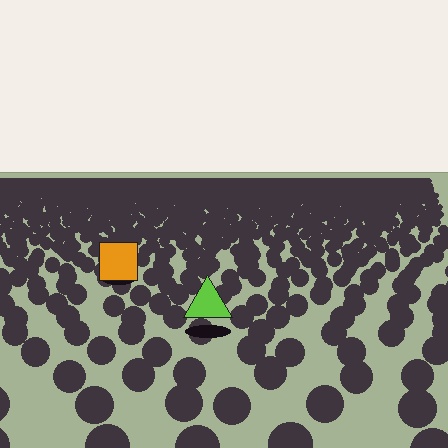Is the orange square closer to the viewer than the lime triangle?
No. The lime triangle is closer — you can tell from the texture gradient: the ground texture is coarser near it.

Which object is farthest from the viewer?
The orange square is farthest from the viewer. It appears smaller and the ground texture around it is denser.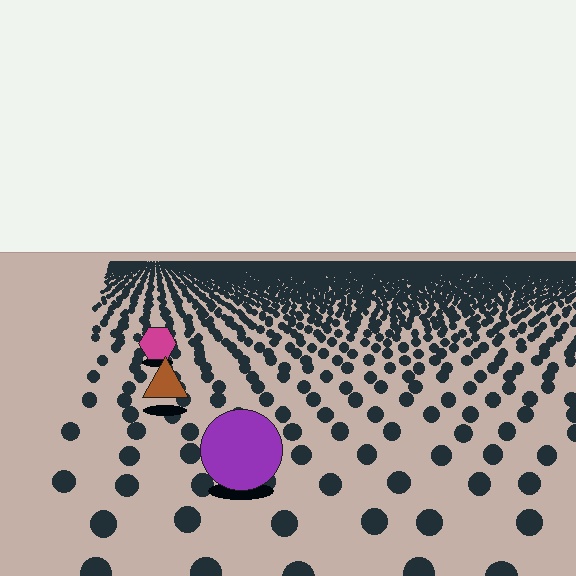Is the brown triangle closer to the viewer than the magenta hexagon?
Yes. The brown triangle is closer — you can tell from the texture gradient: the ground texture is coarser near it.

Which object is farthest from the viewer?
The magenta hexagon is farthest from the viewer. It appears smaller and the ground texture around it is denser.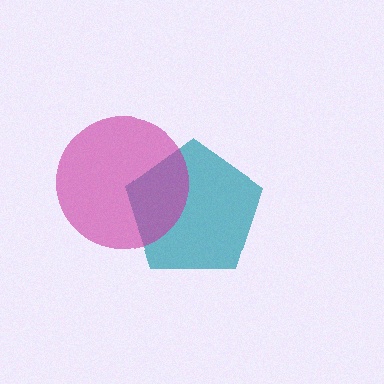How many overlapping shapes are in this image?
There are 2 overlapping shapes in the image.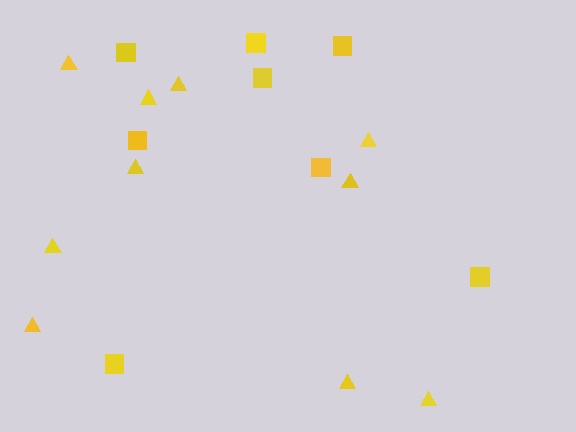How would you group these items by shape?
There are 2 groups: one group of triangles (10) and one group of squares (8).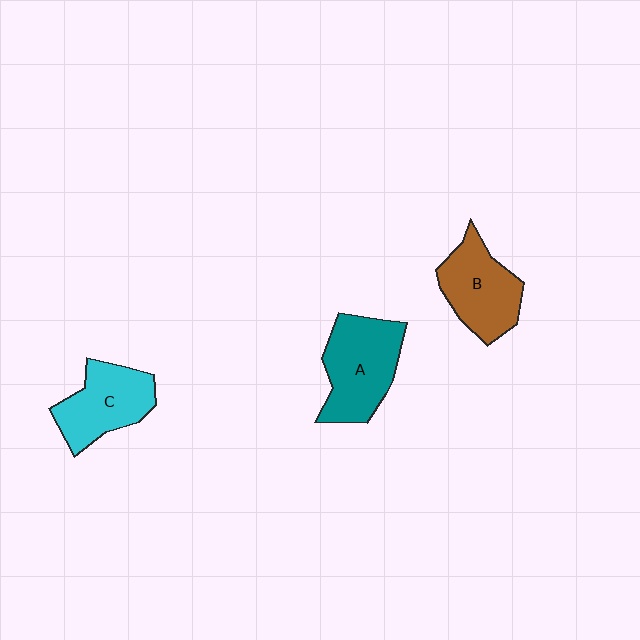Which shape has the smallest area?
Shape C (cyan).